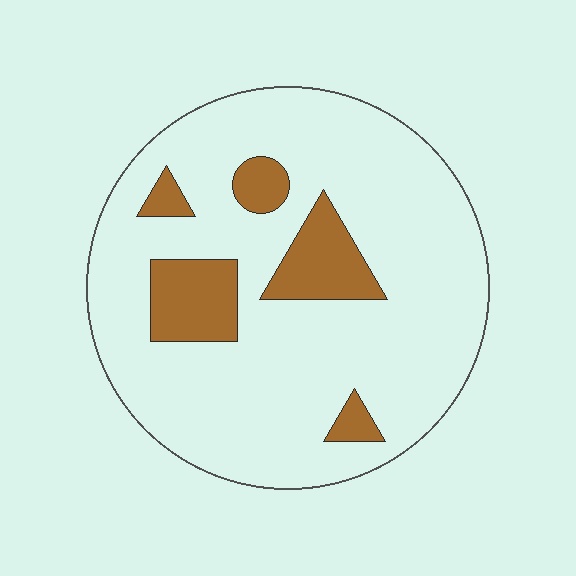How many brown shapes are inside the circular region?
5.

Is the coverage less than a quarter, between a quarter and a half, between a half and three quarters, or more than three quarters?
Less than a quarter.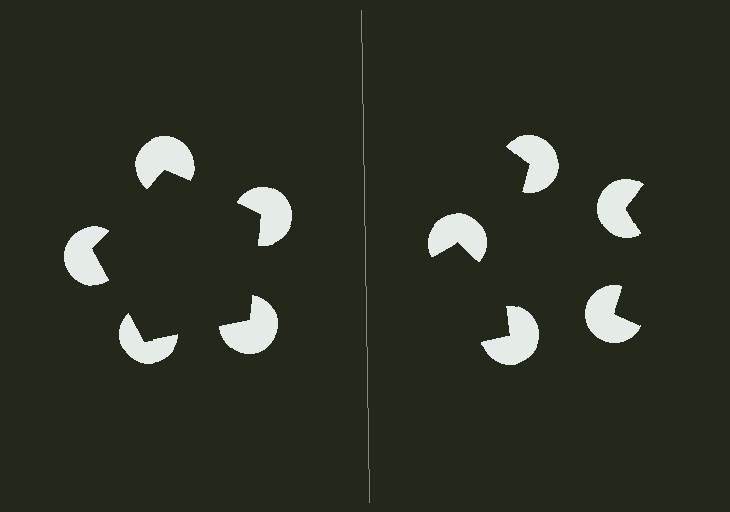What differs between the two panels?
The pac-man discs are positioned identically on both sides; only the wedge orientations differ. On the left they align to a pentagon; on the right they are misaligned.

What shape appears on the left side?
An illusory pentagon.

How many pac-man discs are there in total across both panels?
10 — 5 on each side.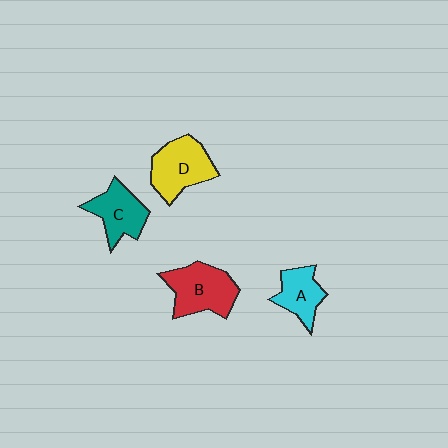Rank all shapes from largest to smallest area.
From largest to smallest: B (red), D (yellow), C (teal), A (cyan).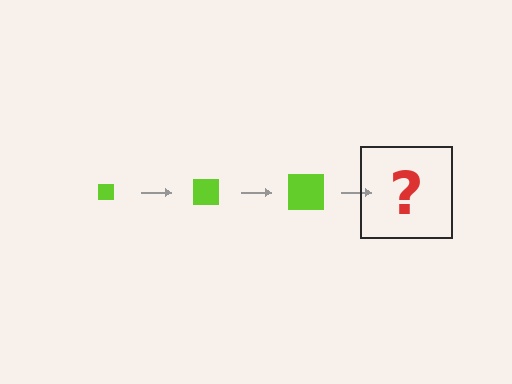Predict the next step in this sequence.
The next step is a lime square, larger than the previous one.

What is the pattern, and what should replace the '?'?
The pattern is that the square gets progressively larger each step. The '?' should be a lime square, larger than the previous one.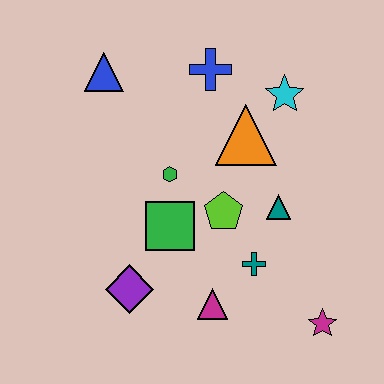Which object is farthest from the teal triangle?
The blue triangle is farthest from the teal triangle.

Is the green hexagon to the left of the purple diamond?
No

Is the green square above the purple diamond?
Yes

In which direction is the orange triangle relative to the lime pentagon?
The orange triangle is above the lime pentagon.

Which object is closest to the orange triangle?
The cyan star is closest to the orange triangle.